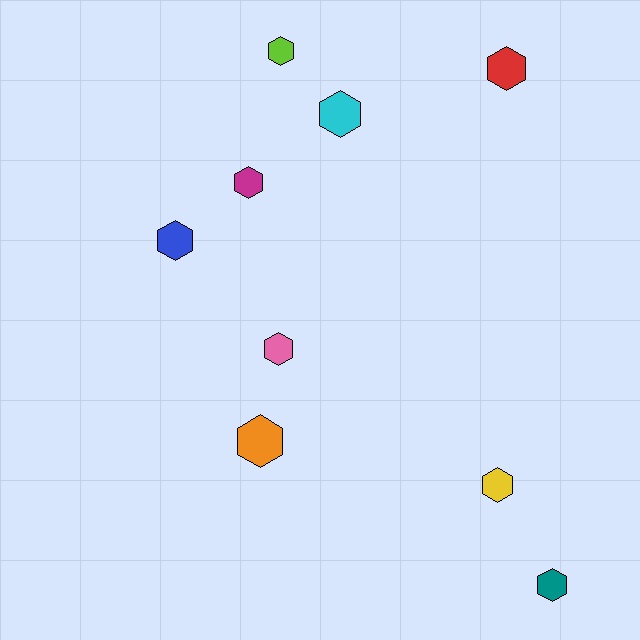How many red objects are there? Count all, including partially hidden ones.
There is 1 red object.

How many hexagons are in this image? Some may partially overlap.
There are 9 hexagons.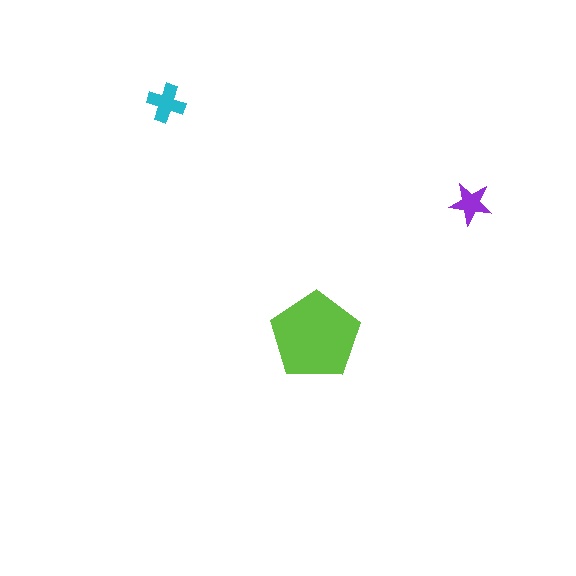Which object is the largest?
The lime pentagon.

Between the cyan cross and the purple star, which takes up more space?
The cyan cross.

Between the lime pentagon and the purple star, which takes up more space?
The lime pentagon.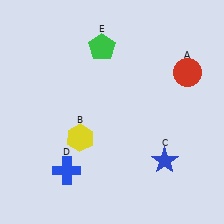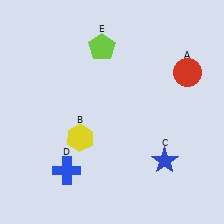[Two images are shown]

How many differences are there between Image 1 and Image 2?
There is 1 difference between the two images.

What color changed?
The pentagon (E) changed from green in Image 1 to lime in Image 2.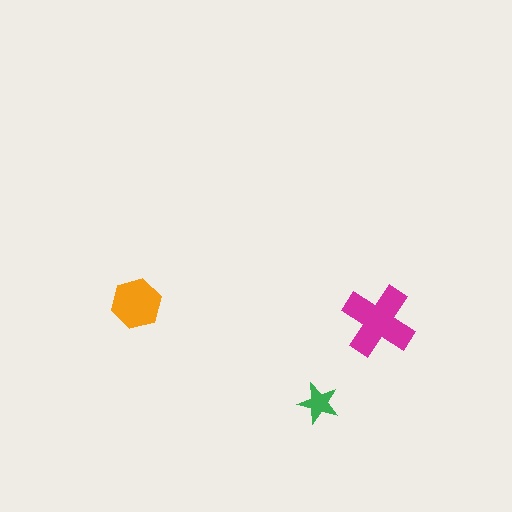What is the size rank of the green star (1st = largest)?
3rd.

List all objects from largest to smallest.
The magenta cross, the orange hexagon, the green star.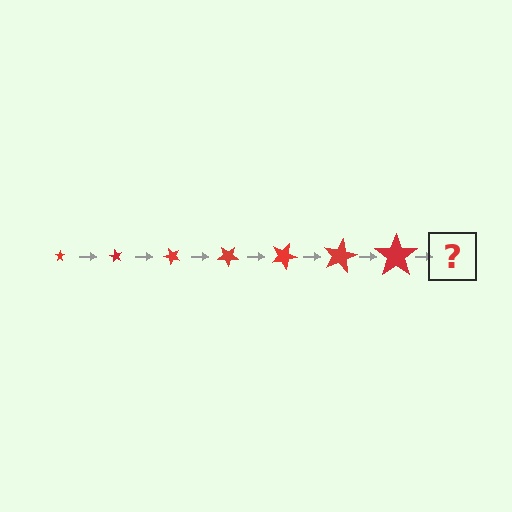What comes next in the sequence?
The next element should be a star, larger than the previous one and rotated 420 degrees from the start.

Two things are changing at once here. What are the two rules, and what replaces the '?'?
The two rules are that the star grows larger each step and it rotates 60 degrees each step. The '?' should be a star, larger than the previous one and rotated 420 degrees from the start.